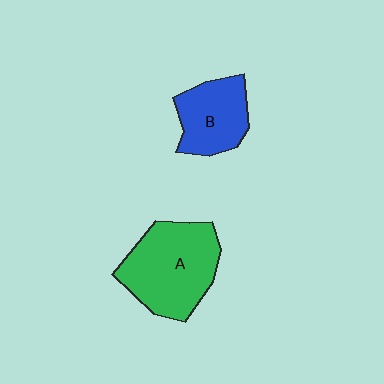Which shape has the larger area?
Shape A (green).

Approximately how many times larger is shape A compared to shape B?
Approximately 1.6 times.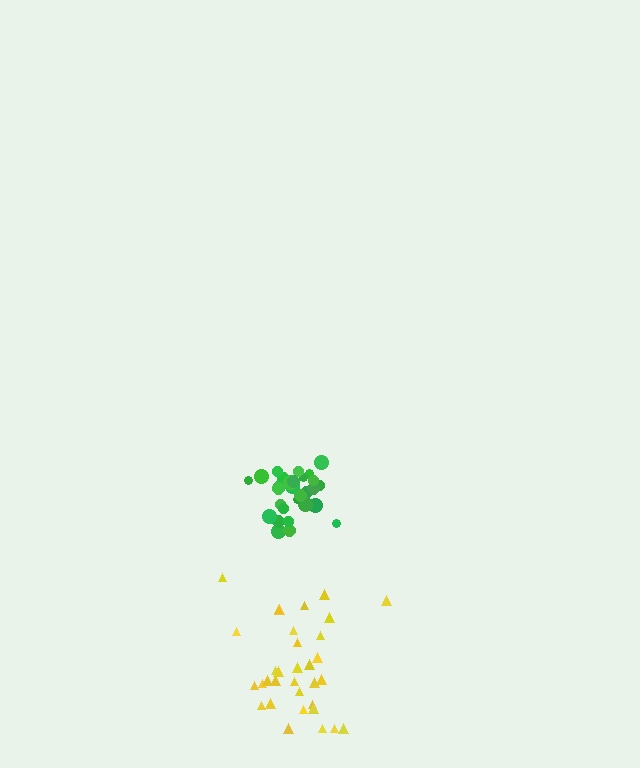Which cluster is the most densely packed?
Green.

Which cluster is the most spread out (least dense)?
Yellow.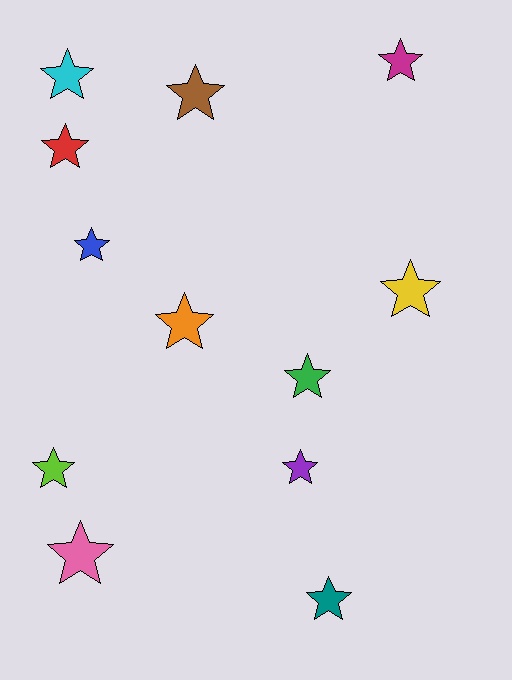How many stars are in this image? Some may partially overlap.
There are 12 stars.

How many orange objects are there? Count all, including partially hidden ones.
There is 1 orange object.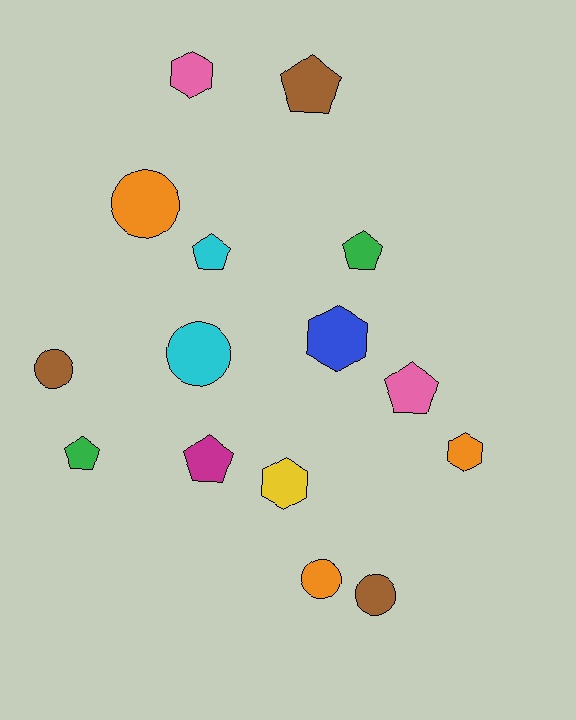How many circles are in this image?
There are 5 circles.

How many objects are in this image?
There are 15 objects.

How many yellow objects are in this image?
There is 1 yellow object.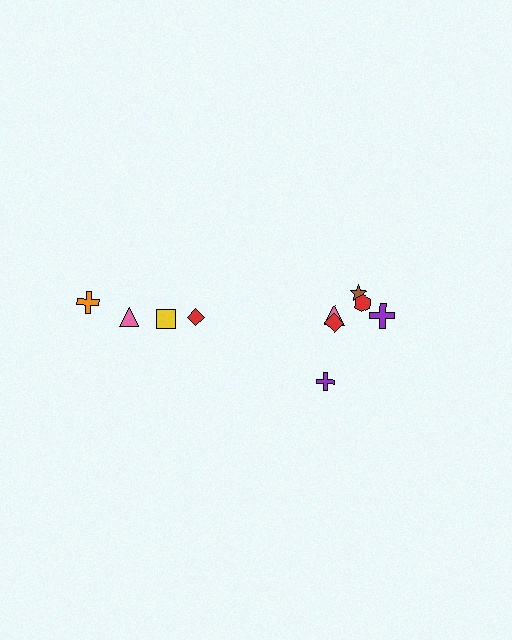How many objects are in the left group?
There are 4 objects.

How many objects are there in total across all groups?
There are 10 objects.